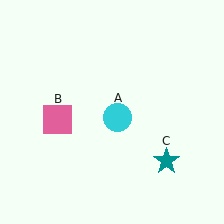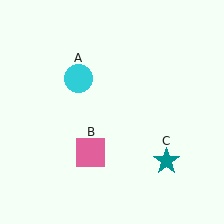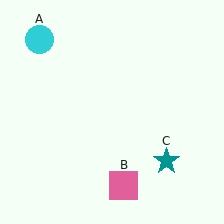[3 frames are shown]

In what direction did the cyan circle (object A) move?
The cyan circle (object A) moved up and to the left.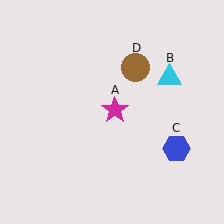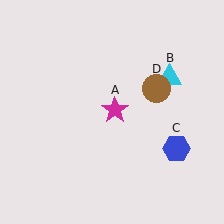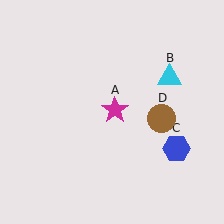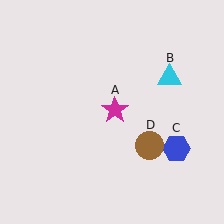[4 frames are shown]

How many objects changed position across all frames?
1 object changed position: brown circle (object D).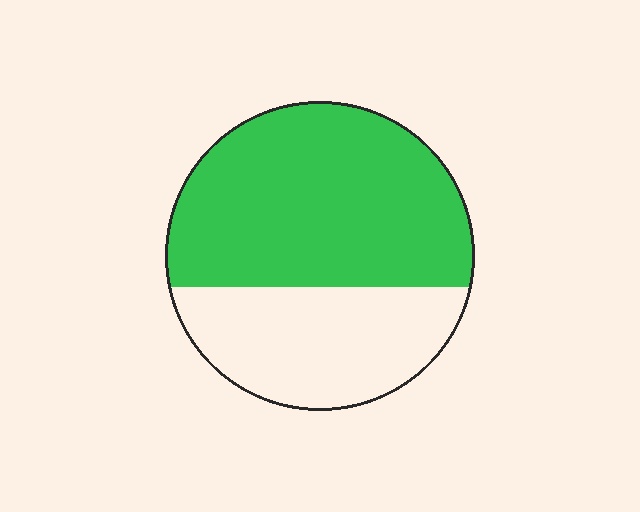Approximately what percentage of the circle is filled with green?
Approximately 65%.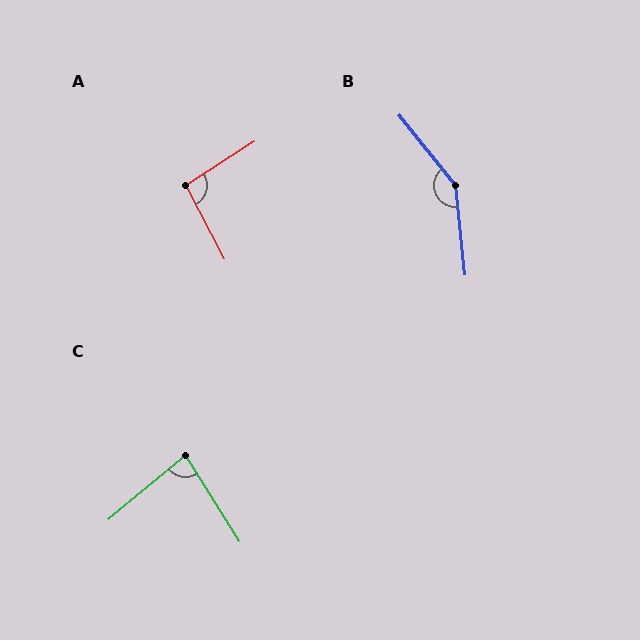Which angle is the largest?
B, at approximately 148 degrees.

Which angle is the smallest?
C, at approximately 82 degrees.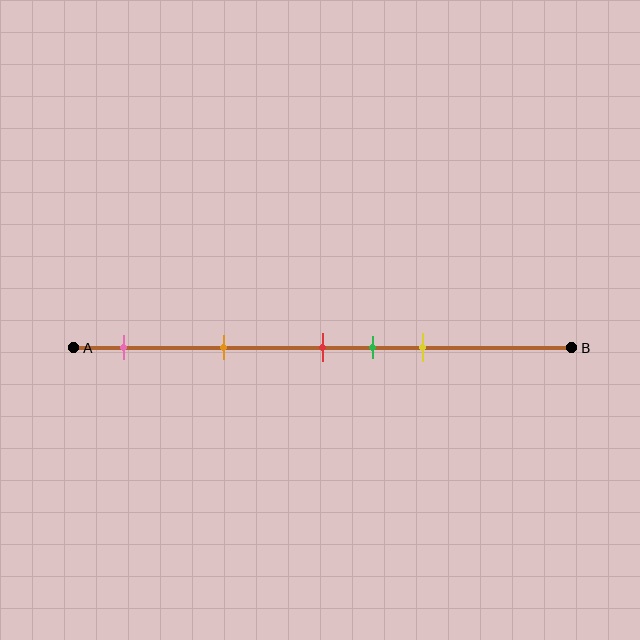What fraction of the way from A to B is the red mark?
The red mark is approximately 50% (0.5) of the way from A to B.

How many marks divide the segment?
There are 5 marks dividing the segment.